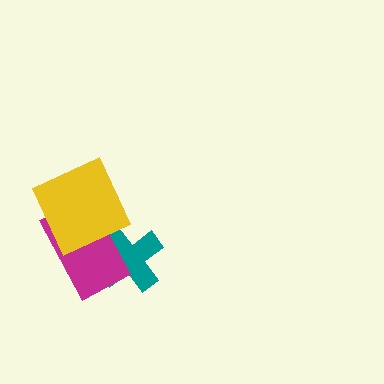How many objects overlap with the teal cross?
1 object overlaps with the teal cross.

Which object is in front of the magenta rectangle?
The yellow square is in front of the magenta rectangle.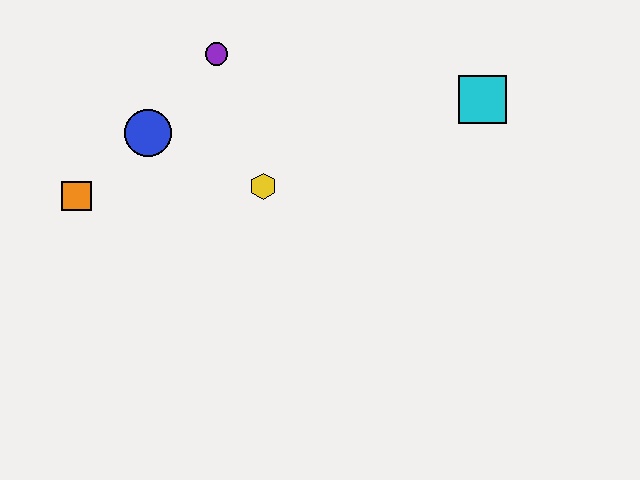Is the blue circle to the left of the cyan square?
Yes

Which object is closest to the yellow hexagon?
The blue circle is closest to the yellow hexagon.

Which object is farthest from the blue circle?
The cyan square is farthest from the blue circle.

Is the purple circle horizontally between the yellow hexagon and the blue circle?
Yes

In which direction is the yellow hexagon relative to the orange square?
The yellow hexagon is to the right of the orange square.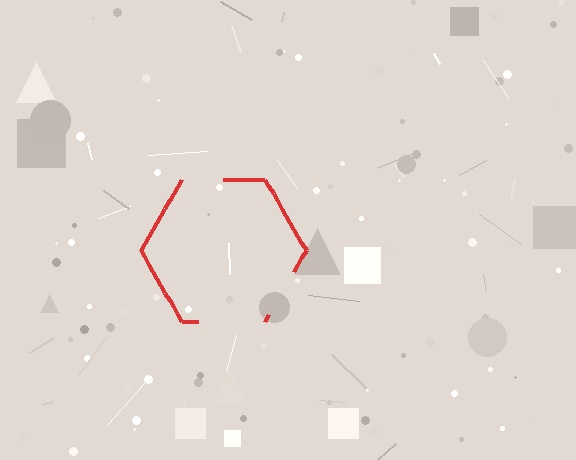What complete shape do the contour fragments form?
The contour fragments form a hexagon.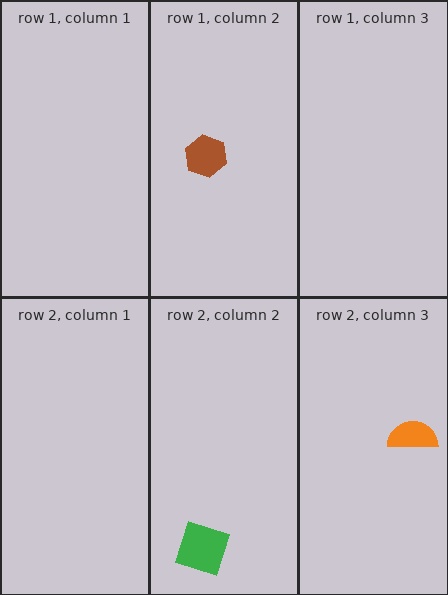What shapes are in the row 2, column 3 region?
The orange semicircle.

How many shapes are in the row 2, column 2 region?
1.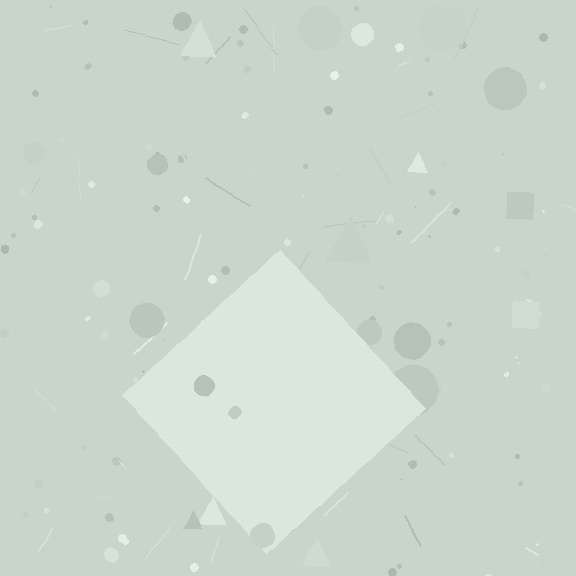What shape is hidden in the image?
A diamond is hidden in the image.